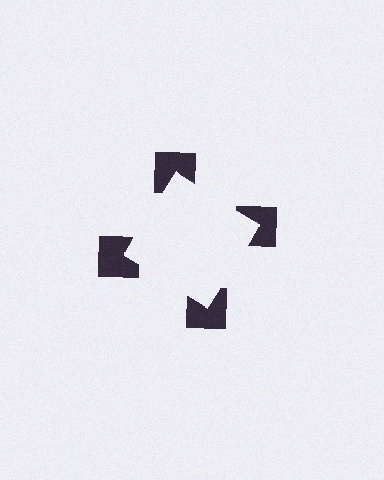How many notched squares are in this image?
There are 4 — one at each vertex of the illusory square.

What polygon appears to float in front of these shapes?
An illusory square — its edges are inferred from the aligned wedge cuts in the notched squares, not physically drawn.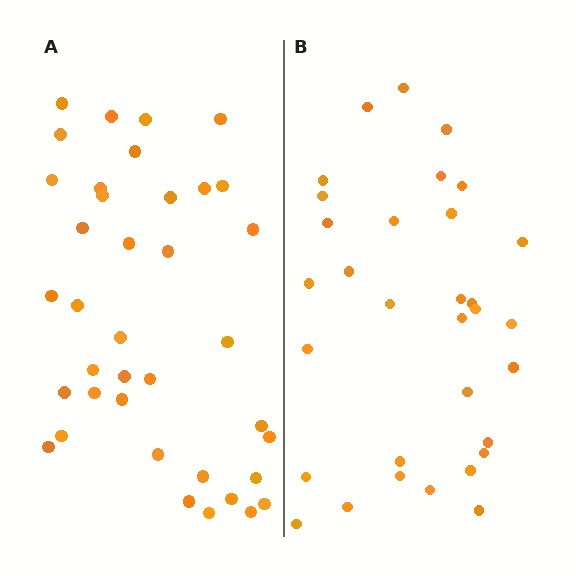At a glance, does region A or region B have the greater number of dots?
Region A (the left region) has more dots.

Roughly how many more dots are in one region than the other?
Region A has about 6 more dots than region B.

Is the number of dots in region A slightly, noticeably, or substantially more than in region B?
Region A has only slightly more — the two regions are fairly close. The ratio is roughly 1.2 to 1.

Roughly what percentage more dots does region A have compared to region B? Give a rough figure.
About 20% more.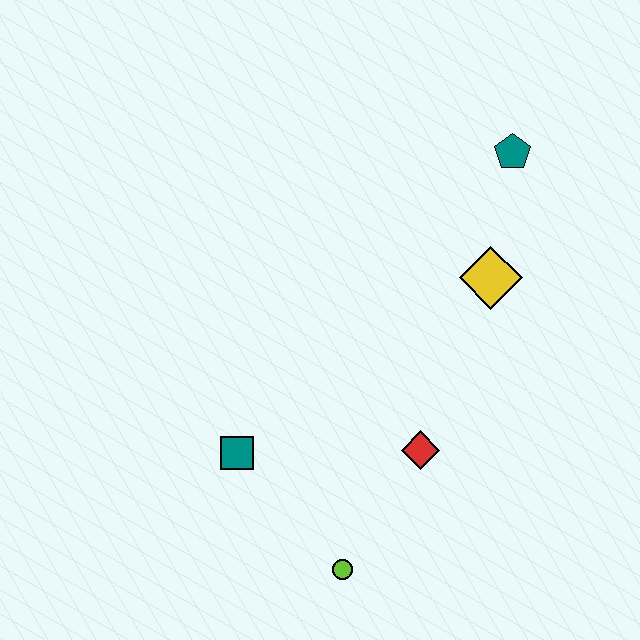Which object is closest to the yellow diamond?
The teal pentagon is closest to the yellow diamond.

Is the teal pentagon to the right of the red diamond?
Yes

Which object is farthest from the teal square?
The teal pentagon is farthest from the teal square.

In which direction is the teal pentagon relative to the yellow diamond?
The teal pentagon is above the yellow diamond.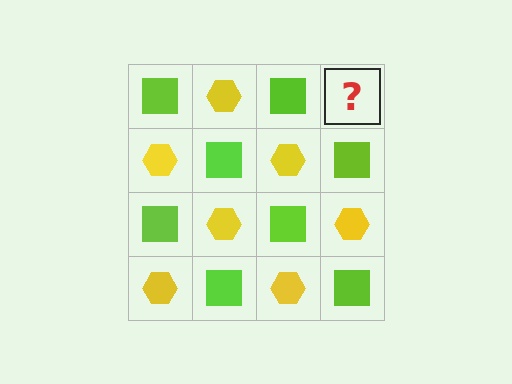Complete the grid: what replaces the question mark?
The question mark should be replaced with a yellow hexagon.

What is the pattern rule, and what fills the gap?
The rule is that it alternates lime square and yellow hexagon in a checkerboard pattern. The gap should be filled with a yellow hexagon.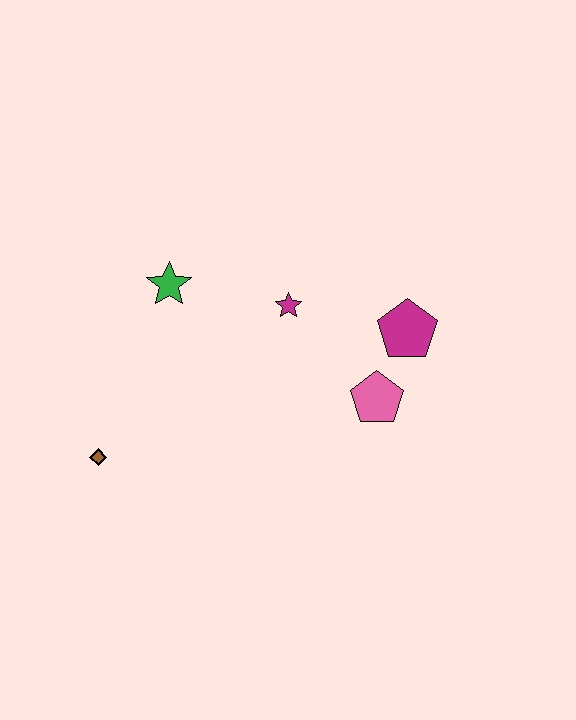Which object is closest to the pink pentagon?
The magenta pentagon is closest to the pink pentagon.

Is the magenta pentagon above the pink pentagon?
Yes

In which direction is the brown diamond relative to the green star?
The brown diamond is below the green star.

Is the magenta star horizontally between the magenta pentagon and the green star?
Yes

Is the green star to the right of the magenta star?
No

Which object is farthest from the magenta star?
The brown diamond is farthest from the magenta star.